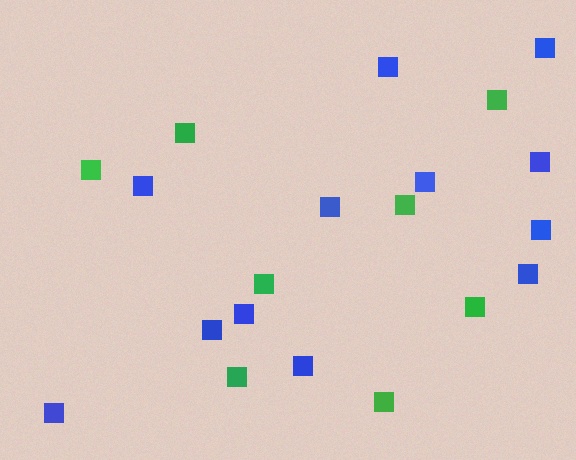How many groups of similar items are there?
There are 2 groups: one group of blue squares (12) and one group of green squares (8).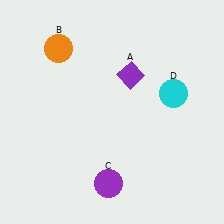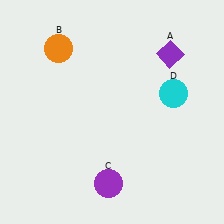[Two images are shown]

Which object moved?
The purple diamond (A) moved right.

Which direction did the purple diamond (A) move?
The purple diamond (A) moved right.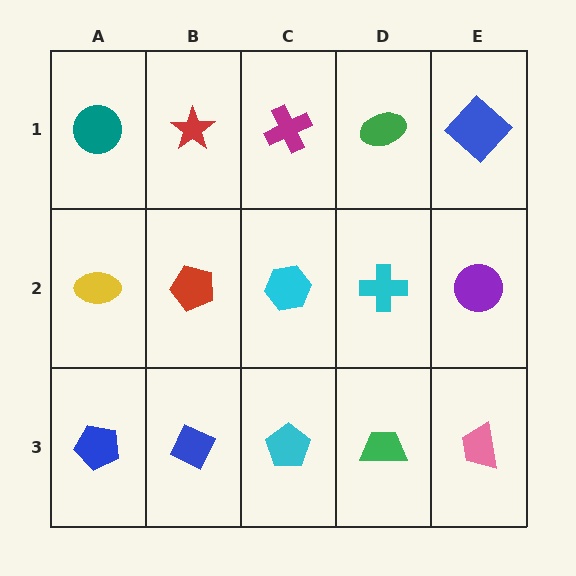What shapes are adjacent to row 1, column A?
A yellow ellipse (row 2, column A), a red star (row 1, column B).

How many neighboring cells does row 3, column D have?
3.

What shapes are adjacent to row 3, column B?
A red pentagon (row 2, column B), a blue pentagon (row 3, column A), a cyan pentagon (row 3, column C).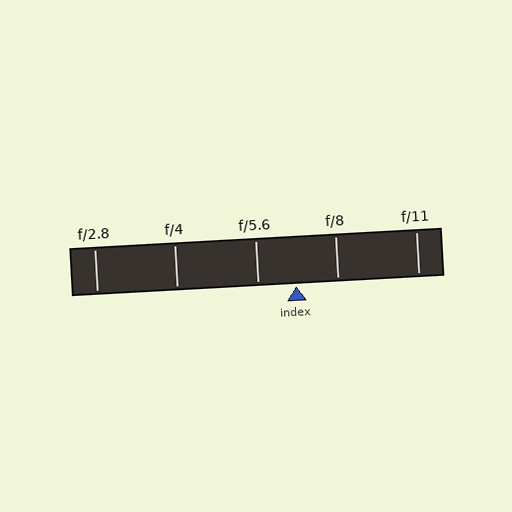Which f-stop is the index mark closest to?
The index mark is closest to f/5.6.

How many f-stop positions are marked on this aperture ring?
There are 5 f-stop positions marked.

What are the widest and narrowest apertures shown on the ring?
The widest aperture shown is f/2.8 and the narrowest is f/11.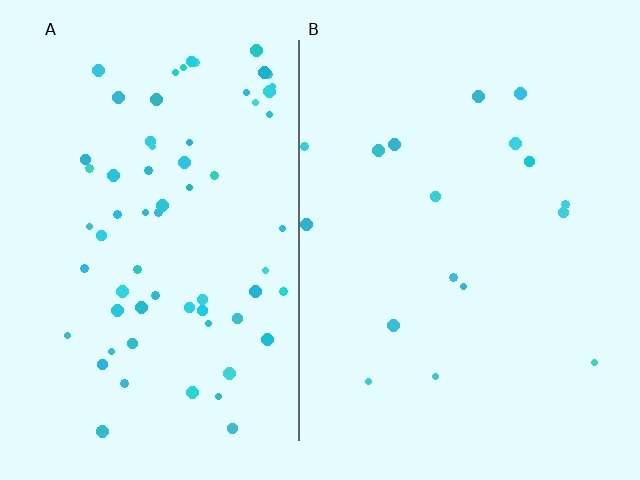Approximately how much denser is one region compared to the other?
Approximately 4.0× — region A over region B.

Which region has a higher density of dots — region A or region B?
A (the left).